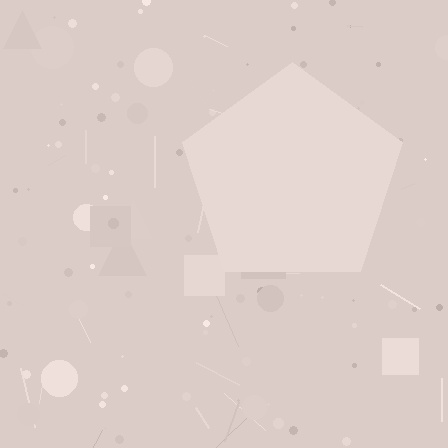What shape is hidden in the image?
A pentagon is hidden in the image.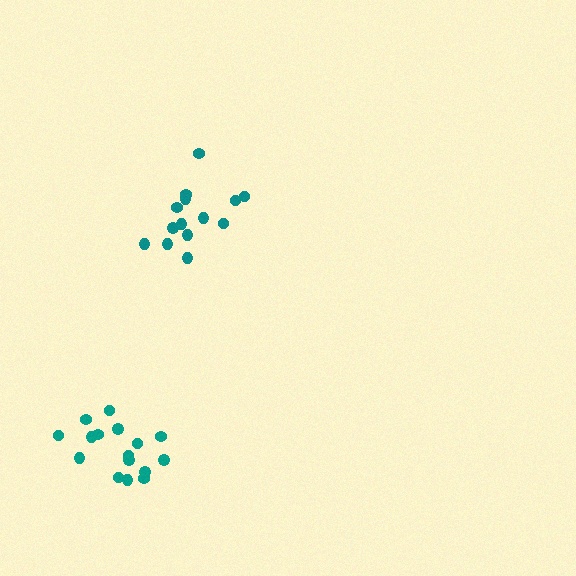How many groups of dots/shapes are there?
There are 2 groups.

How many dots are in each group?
Group 1: 14 dots, Group 2: 16 dots (30 total).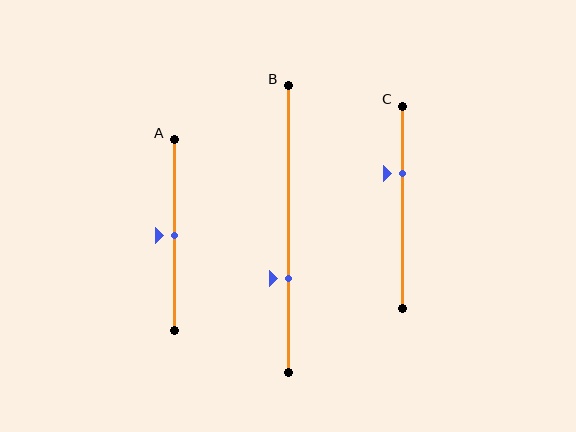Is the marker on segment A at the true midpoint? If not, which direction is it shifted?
Yes, the marker on segment A is at the true midpoint.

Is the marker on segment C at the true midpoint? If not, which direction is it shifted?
No, the marker on segment C is shifted upward by about 17% of the segment length.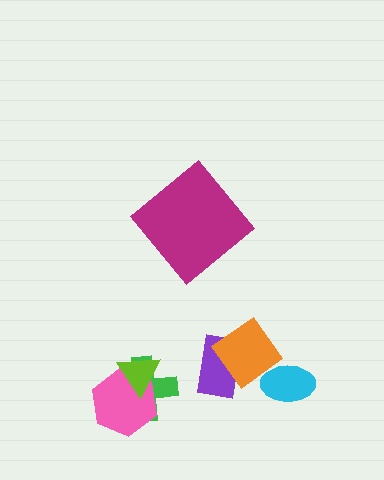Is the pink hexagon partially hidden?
Yes, it is partially covered by another shape.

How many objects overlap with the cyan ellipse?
1 object overlaps with the cyan ellipse.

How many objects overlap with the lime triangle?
2 objects overlap with the lime triangle.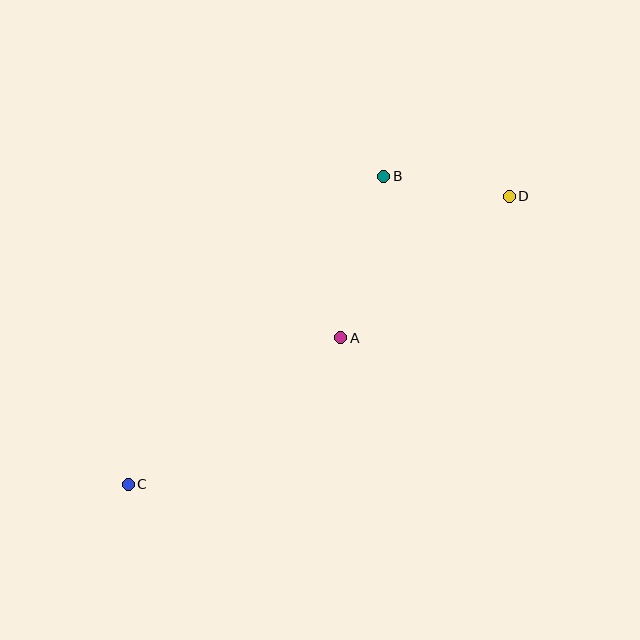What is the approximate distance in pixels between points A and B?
The distance between A and B is approximately 167 pixels.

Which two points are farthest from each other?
Points C and D are farthest from each other.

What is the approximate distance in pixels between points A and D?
The distance between A and D is approximately 220 pixels.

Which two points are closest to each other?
Points B and D are closest to each other.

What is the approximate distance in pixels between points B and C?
The distance between B and C is approximately 400 pixels.